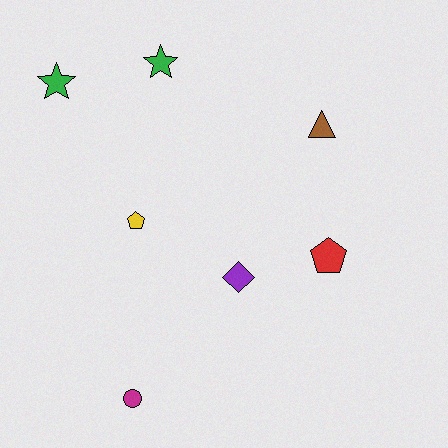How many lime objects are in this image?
There are no lime objects.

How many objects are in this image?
There are 7 objects.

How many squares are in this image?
There are no squares.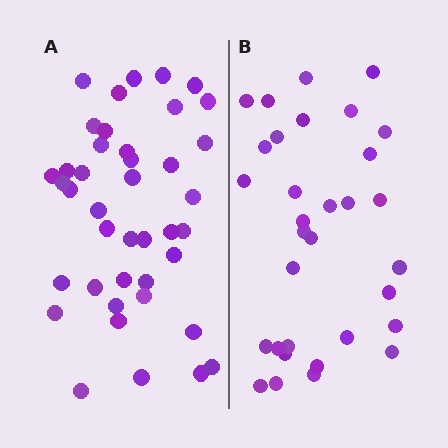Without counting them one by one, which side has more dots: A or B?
Region A (the left region) has more dots.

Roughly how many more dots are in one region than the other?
Region A has roughly 8 or so more dots than region B.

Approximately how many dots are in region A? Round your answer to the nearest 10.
About 40 dots. (The exact count is 41, which rounds to 40.)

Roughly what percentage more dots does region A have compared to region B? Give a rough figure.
About 30% more.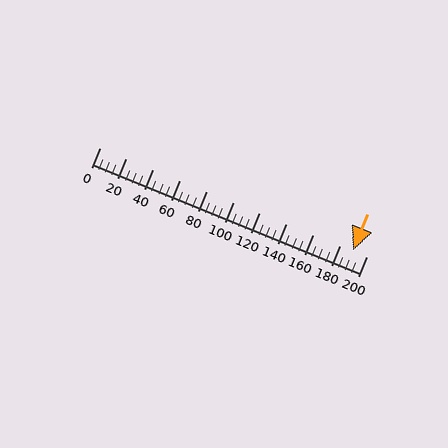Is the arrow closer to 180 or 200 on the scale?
The arrow is closer to 200.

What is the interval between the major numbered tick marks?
The major tick marks are spaced 20 units apart.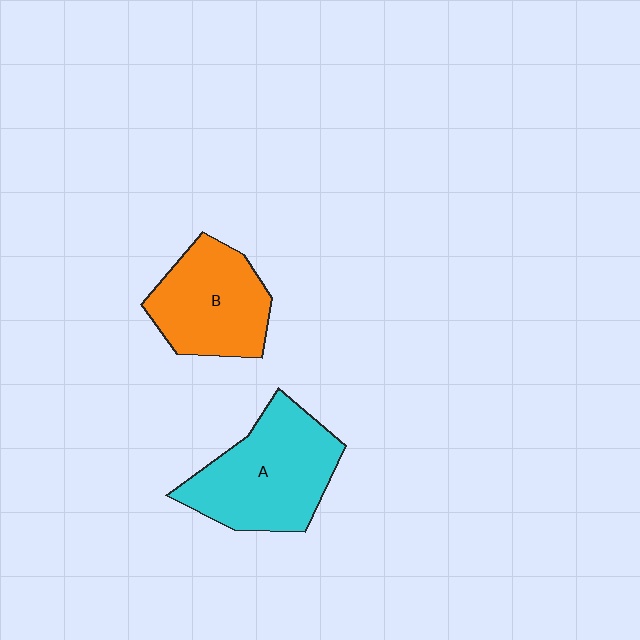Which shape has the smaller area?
Shape B (orange).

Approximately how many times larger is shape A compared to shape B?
Approximately 1.3 times.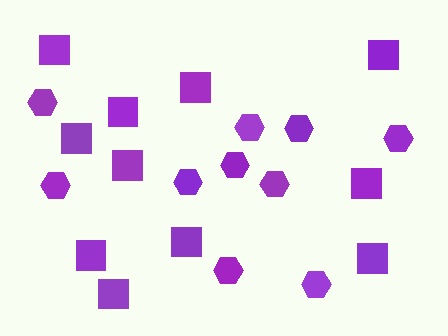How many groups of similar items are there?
There are 2 groups: one group of squares (11) and one group of hexagons (10).